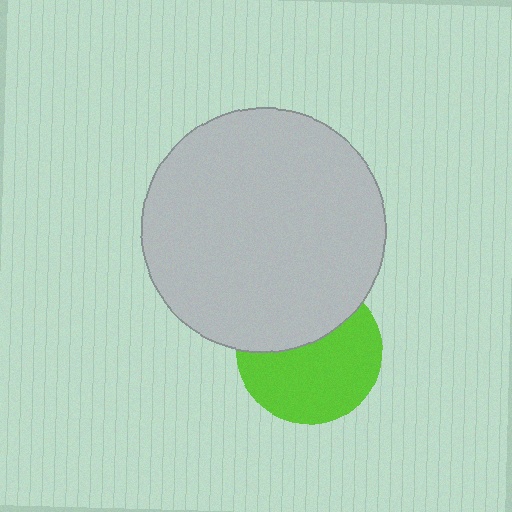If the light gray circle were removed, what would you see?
You would see the complete lime circle.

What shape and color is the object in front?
The object in front is a light gray circle.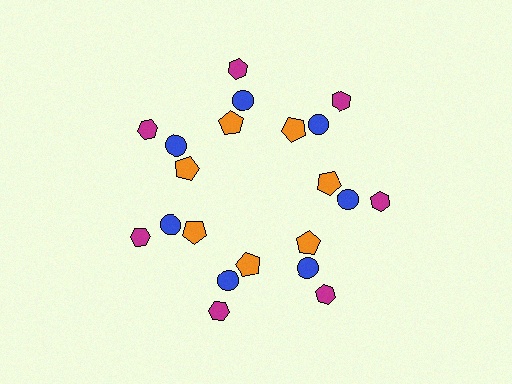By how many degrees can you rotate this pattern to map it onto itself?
The pattern maps onto itself every 51 degrees of rotation.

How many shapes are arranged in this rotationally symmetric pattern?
There are 21 shapes, arranged in 7 groups of 3.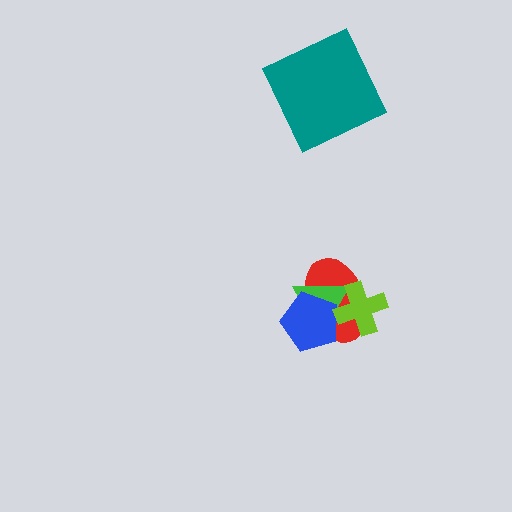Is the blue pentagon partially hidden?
Yes, it is partially covered by another shape.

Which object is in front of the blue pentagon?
The lime cross is in front of the blue pentagon.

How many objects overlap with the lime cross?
3 objects overlap with the lime cross.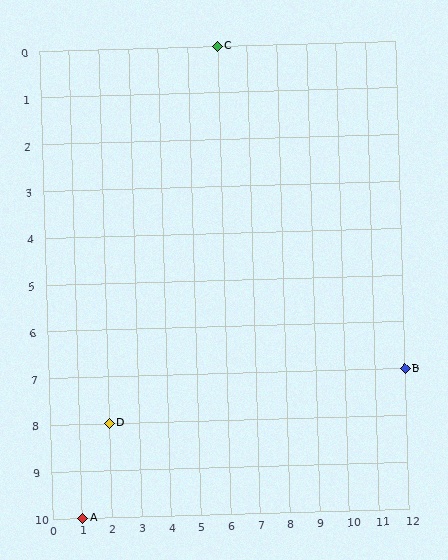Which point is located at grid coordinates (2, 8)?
Point D is at (2, 8).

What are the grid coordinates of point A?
Point A is at grid coordinates (1, 10).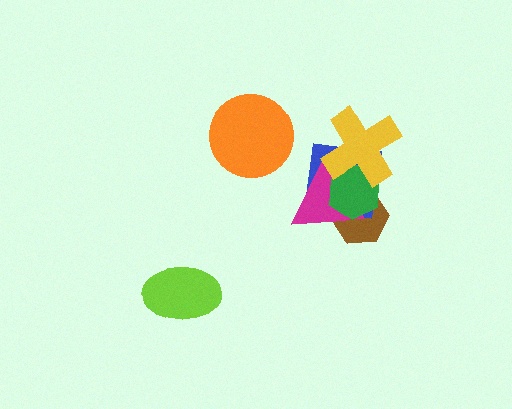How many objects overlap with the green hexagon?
4 objects overlap with the green hexagon.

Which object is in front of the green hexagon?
The yellow cross is in front of the green hexagon.